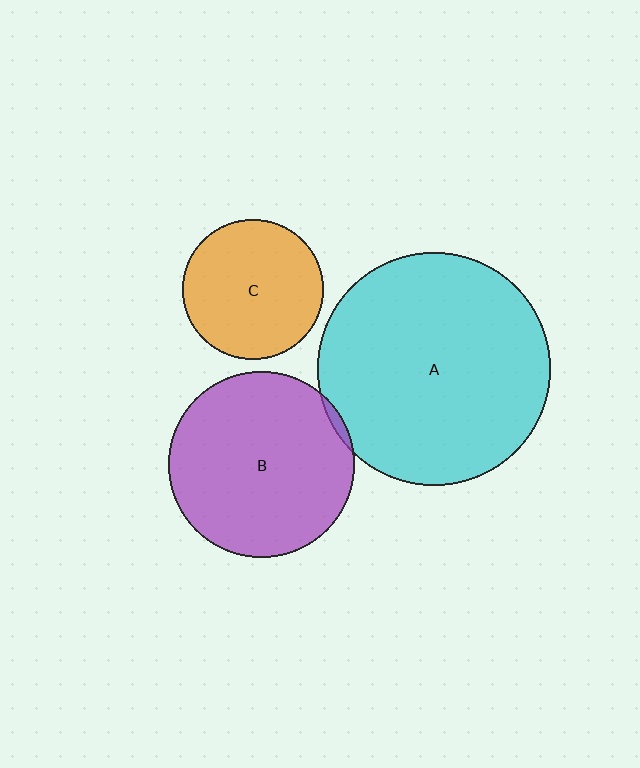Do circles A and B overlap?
Yes.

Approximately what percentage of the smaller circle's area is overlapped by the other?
Approximately 5%.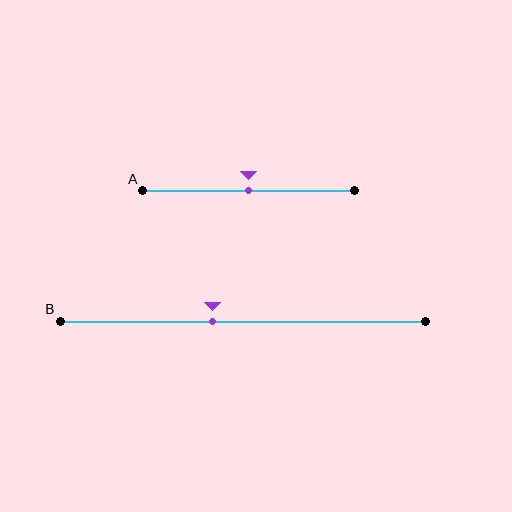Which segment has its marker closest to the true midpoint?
Segment A has its marker closest to the true midpoint.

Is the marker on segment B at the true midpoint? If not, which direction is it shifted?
No, the marker on segment B is shifted to the left by about 8% of the segment length.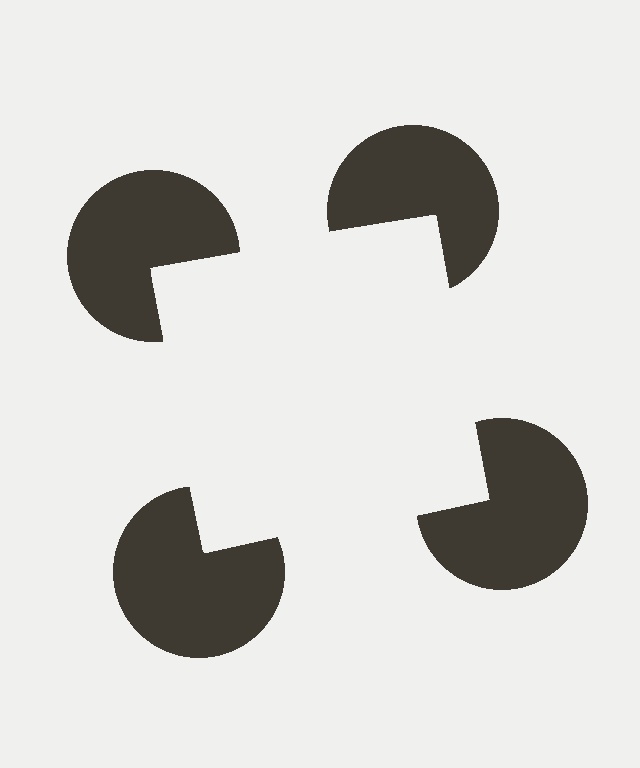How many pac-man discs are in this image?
There are 4 — one at each vertex of the illusory square.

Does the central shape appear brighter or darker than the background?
It typically appears slightly brighter than the background, even though no actual brightness change is drawn.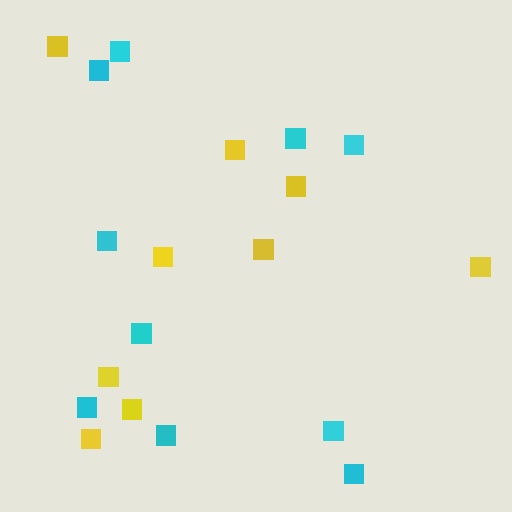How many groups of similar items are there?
There are 2 groups: one group of yellow squares (9) and one group of cyan squares (10).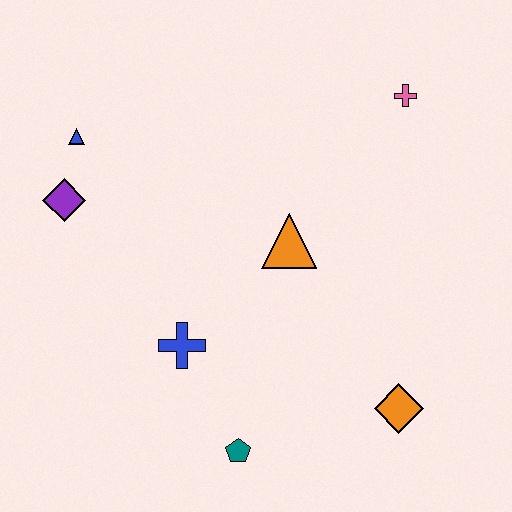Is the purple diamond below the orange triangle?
No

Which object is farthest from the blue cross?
The pink cross is farthest from the blue cross.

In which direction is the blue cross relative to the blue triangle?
The blue cross is below the blue triangle.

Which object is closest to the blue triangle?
The purple diamond is closest to the blue triangle.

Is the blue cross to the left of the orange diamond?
Yes